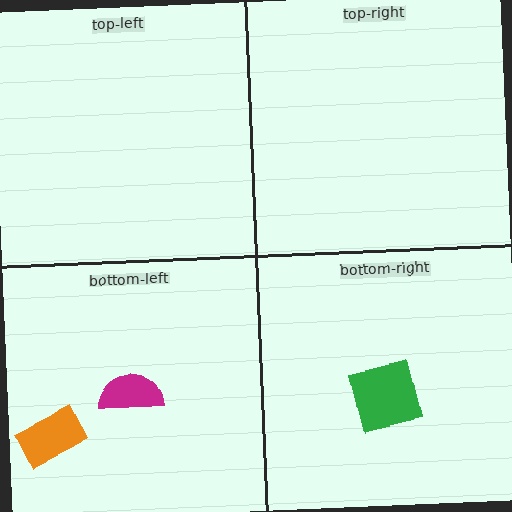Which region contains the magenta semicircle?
The bottom-left region.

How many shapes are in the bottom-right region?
1.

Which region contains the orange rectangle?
The bottom-left region.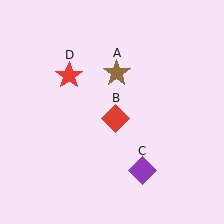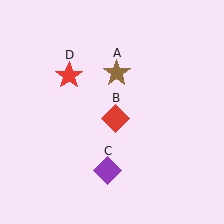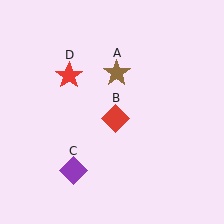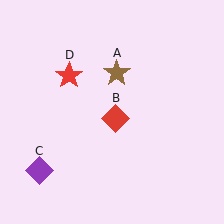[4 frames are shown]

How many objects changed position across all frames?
1 object changed position: purple diamond (object C).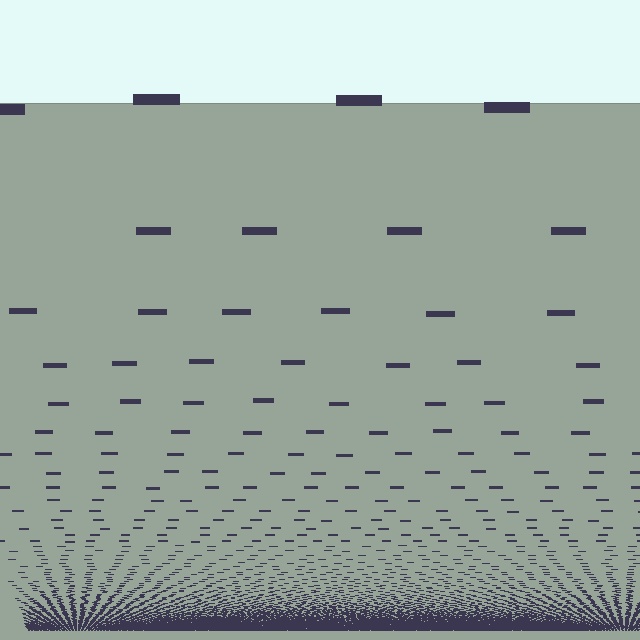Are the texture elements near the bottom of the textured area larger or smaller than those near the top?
Smaller. The gradient is inverted — elements near the bottom are smaller and denser.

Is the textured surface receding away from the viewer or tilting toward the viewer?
The surface appears to tilt toward the viewer. Texture elements get larger and sparser toward the top.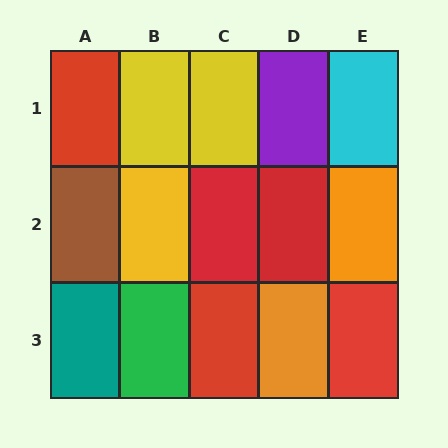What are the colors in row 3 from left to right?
Teal, green, red, orange, red.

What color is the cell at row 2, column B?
Yellow.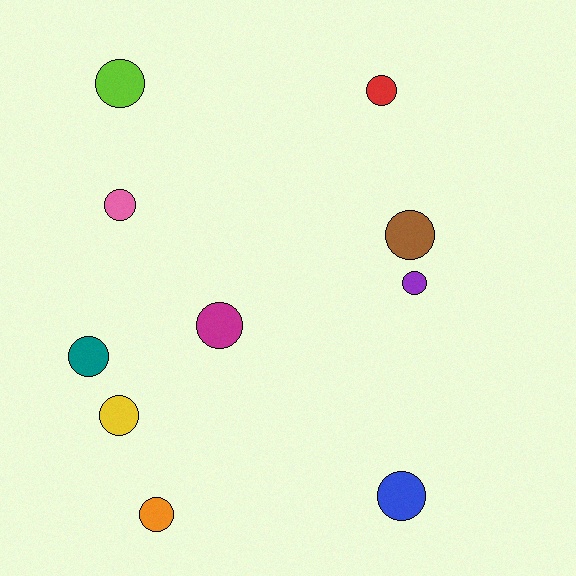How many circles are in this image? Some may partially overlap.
There are 10 circles.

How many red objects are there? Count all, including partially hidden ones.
There is 1 red object.